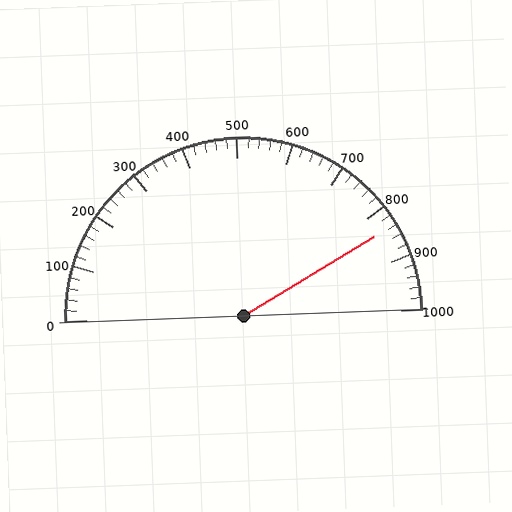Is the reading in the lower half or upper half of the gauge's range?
The reading is in the upper half of the range (0 to 1000).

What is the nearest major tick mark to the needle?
The nearest major tick mark is 800.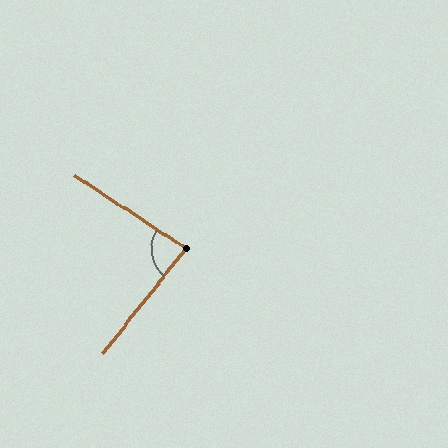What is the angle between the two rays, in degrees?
Approximately 85 degrees.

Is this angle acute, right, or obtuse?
It is approximately a right angle.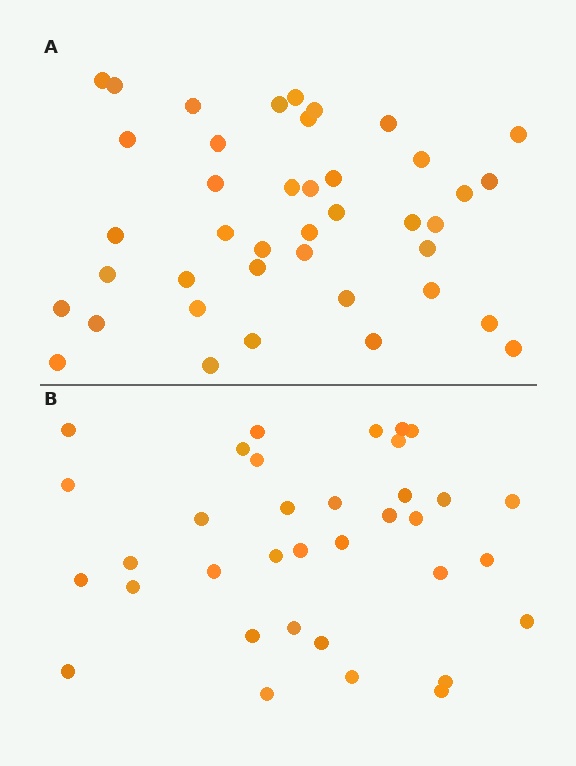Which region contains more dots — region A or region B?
Region A (the top region) has more dots.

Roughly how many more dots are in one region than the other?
Region A has about 6 more dots than region B.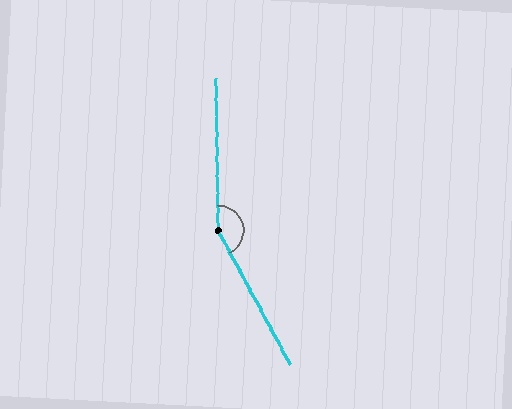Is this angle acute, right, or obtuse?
It is obtuse.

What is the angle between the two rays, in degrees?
Approximately 153 degrees.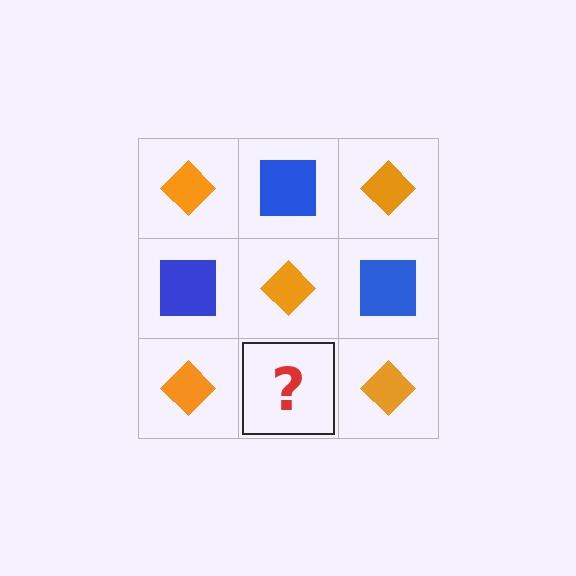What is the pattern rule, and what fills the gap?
The rule is that it alternates orange diamond and blue square in a checkerboard pattern. The gap should be filled with a blue square.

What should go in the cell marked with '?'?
The missing cell should contain a blue square.